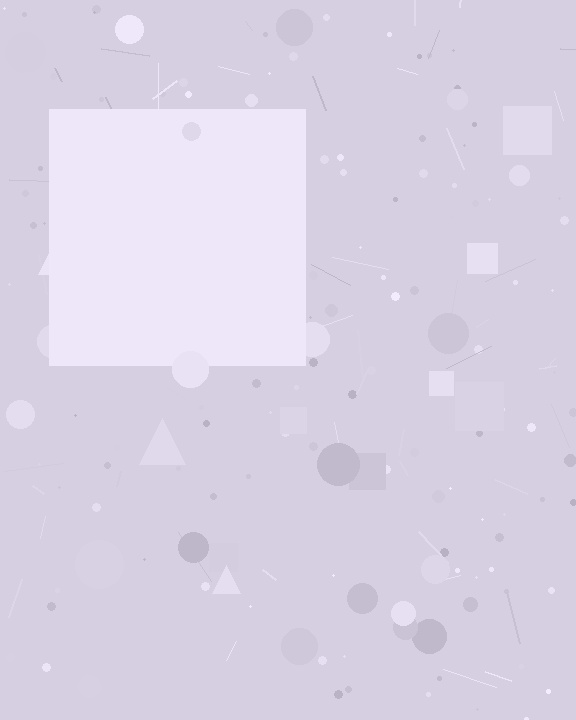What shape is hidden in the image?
A square is hidden in the image.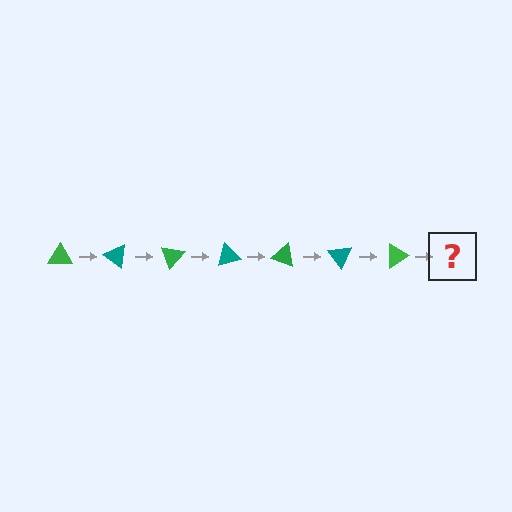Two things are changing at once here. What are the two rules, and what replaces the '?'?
The two rules are that it rotates 35 degrees each step and the color cycles through green and teal. The '?' should be a teal triangle, rotated 245 degrees from the start.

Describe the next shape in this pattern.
It should be a teal triangle, rotated 245 degrees from the start.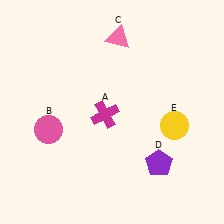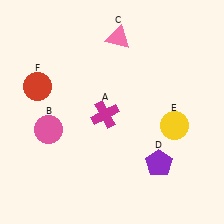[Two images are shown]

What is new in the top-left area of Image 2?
A red circle (F) was added in the top-left area of Image 2.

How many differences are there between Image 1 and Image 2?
There is 1 difference between the two images.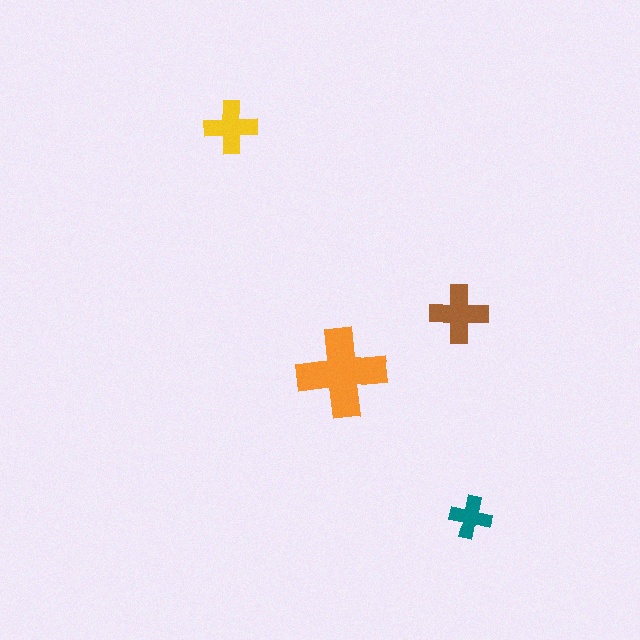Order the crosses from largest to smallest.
the orange one, the brown one, the yellow one, the teal one.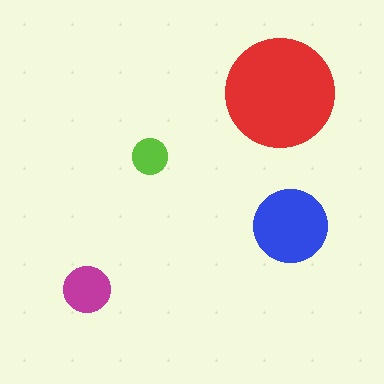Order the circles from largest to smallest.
the red one, the blue one, the magenta one, the lime one.